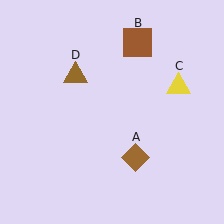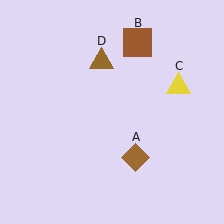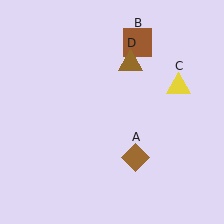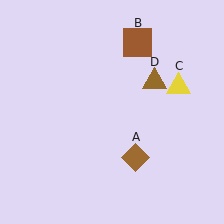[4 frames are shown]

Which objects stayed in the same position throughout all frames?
Brown diamond (object A) and brown square (object B) and yellow triangle (object C) remained stationary.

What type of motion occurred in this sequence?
The brown triangle (object D) rotated clockwise around the center of the scene.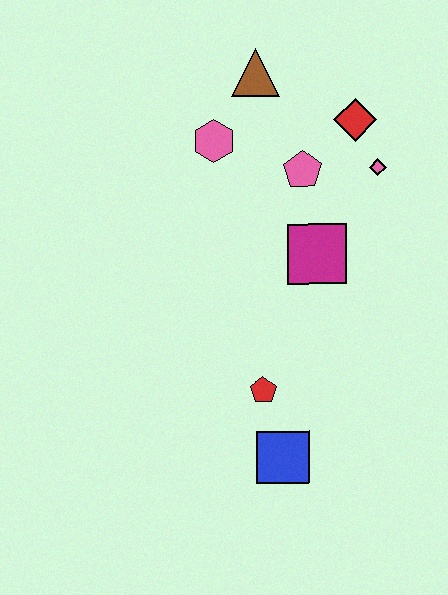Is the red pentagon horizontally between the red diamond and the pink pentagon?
No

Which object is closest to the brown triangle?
The pink hexagon is closest to the brown triangle.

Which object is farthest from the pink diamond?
The blue square is farthest from the pink diamond.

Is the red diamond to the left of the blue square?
No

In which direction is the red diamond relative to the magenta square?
The red diamond is above the magenta square.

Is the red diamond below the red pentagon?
No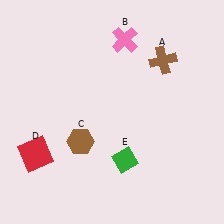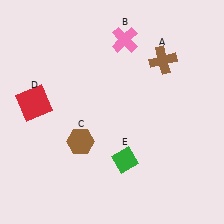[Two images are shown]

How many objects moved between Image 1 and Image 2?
1 object moved between the two images.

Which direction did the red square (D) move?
The red square (D) moved up.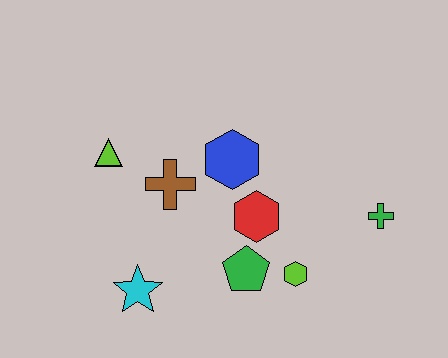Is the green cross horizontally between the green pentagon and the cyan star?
No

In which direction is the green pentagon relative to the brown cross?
The green pentagon is below the brown cross.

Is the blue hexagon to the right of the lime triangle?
Yes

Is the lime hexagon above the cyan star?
Yes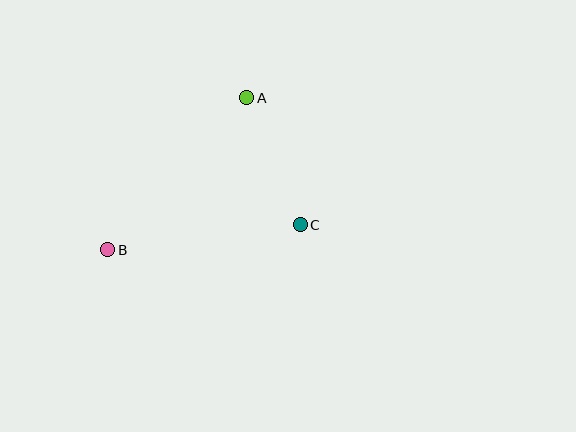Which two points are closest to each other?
Points A and C are closest to each other.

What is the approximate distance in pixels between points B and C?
The distance between B and C is approximately 194 pixels.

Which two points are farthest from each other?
Points A and B are farthest from each other.